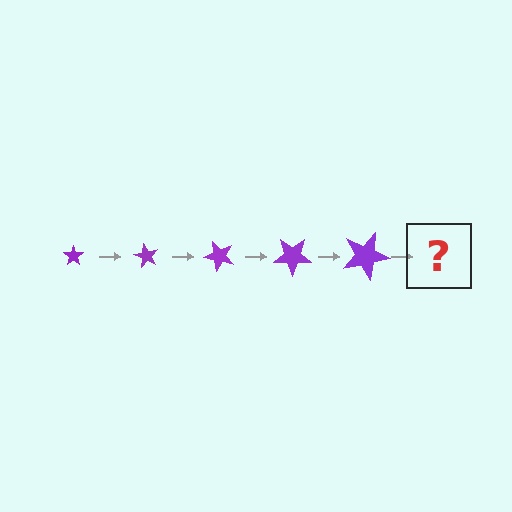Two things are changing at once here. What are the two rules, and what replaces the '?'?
The two rules are that the star grows larger each step and it rotates 60 degrees each step. The '?' should be a star, larger than the previous one and rotated 300 degrees from the start.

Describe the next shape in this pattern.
It should be a star, larger than the previous one and rotated 300 degrees from the start.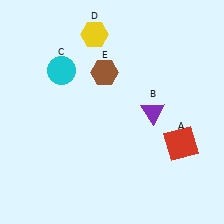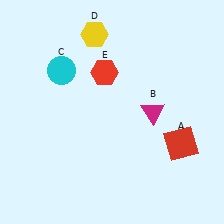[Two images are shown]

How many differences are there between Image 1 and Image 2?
There are 2 differences between the two images.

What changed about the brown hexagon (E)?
In Image 1, E is brown. In Image 2, it changed to red.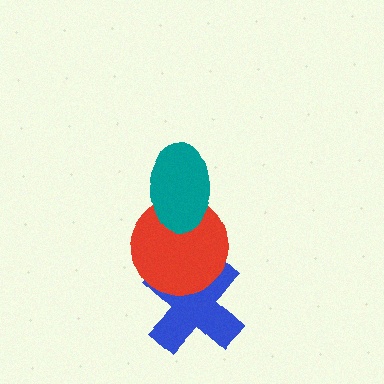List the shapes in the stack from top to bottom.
From top to bottom: the teal ellipse, the red circle, the blue cross.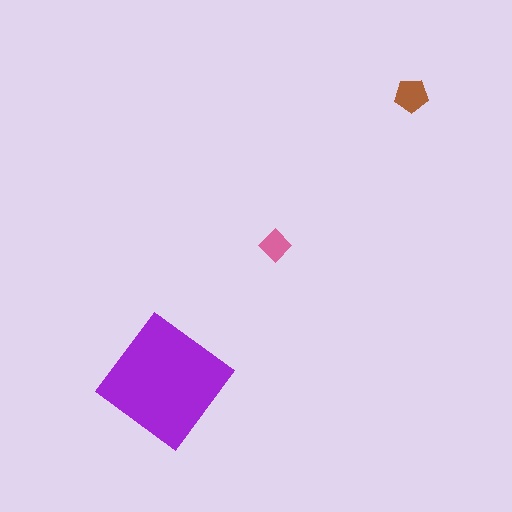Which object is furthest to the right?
The brown pentagon is rightmost.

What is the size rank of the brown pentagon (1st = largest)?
2nd.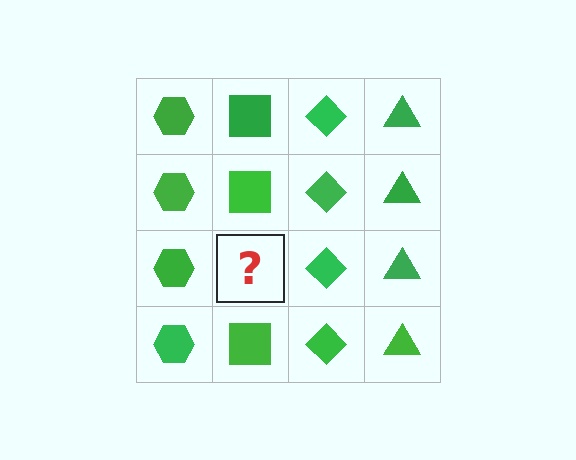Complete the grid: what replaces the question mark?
The question mark should be replaced with a green square.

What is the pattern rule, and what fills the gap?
The rule is that each column has a consistent shape. The gap should be filled with a green square.